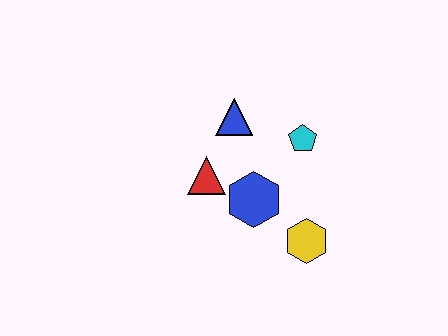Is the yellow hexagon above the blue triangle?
No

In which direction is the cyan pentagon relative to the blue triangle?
The cyan pentagon is to the right of the blue triangle.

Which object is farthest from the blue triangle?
The yellow hexagon is farthest from the blue triangle.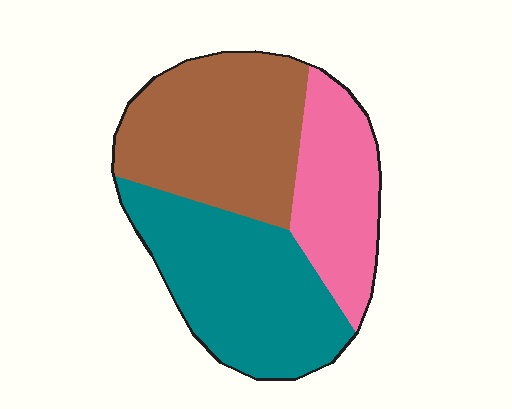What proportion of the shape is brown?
Brown covers 38% of the shape.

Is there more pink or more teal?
Teal.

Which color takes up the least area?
Pink, at roughly 25%.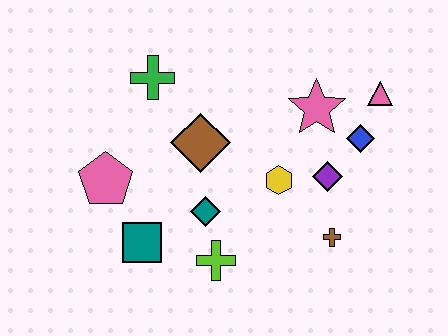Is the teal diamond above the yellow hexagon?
No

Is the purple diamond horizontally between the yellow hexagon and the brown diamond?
No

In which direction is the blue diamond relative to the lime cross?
The blue diamond is to the right of the lime cross.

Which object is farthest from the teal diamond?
The pink triangle is farthest from the teal diamond.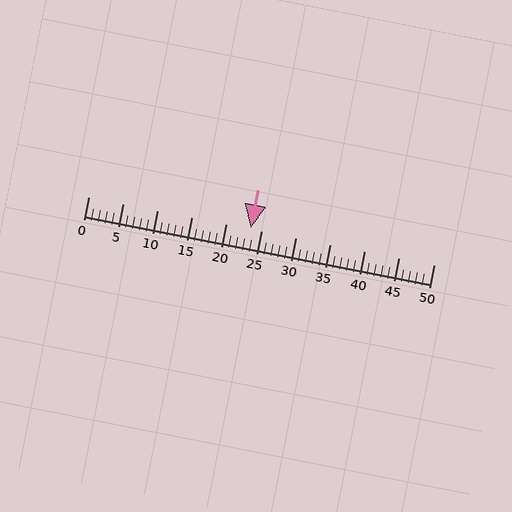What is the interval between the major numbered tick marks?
The major tick marks are spaced 5 units apart.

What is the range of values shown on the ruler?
The ruler shows values from 0 to 50.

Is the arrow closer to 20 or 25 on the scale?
The arrow is closer to 25.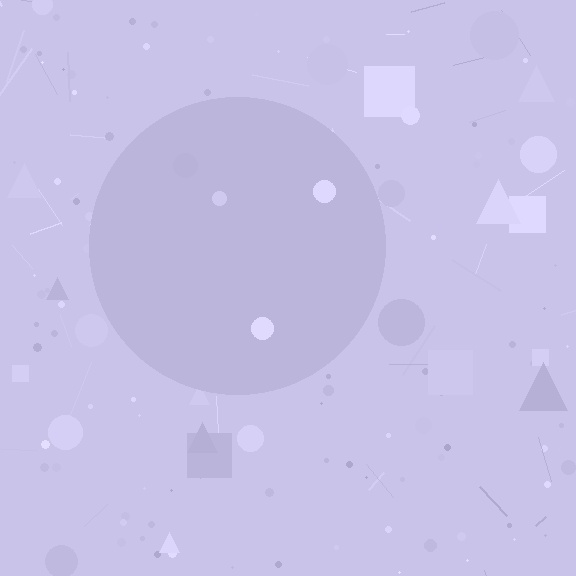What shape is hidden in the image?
A circle is hidden in the image.